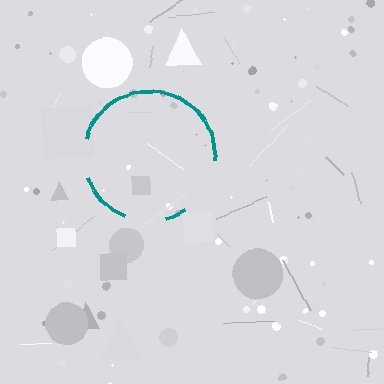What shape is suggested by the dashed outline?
The dashed outline suggests a circle.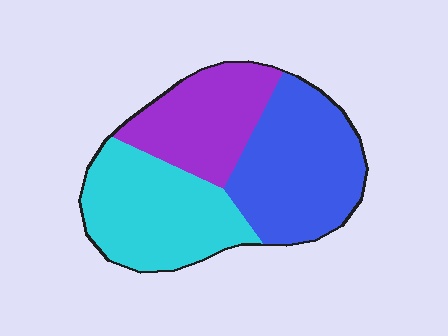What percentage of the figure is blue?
Blue takes up about three eighths (3/8) of the figure.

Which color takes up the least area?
Purple, at roughly 25%.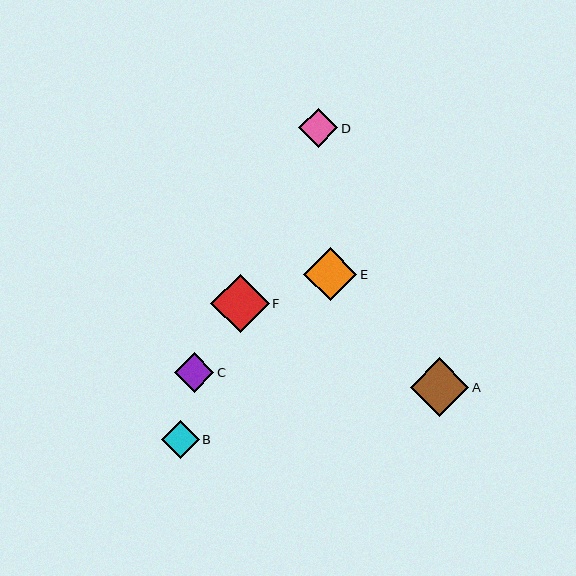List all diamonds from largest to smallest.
From largest to smallest: A, F, E, D, C, B.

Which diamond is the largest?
Diamond A is the largest with a size of approximately 59 pixels.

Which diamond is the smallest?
Diamond B is the smallest with a size of approximately 38 pixels.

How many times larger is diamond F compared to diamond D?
Diamond F is approximately 1.5 times the size of diamond D.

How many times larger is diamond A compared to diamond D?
Diamond A is approximately 1.5 times the size of diamond D.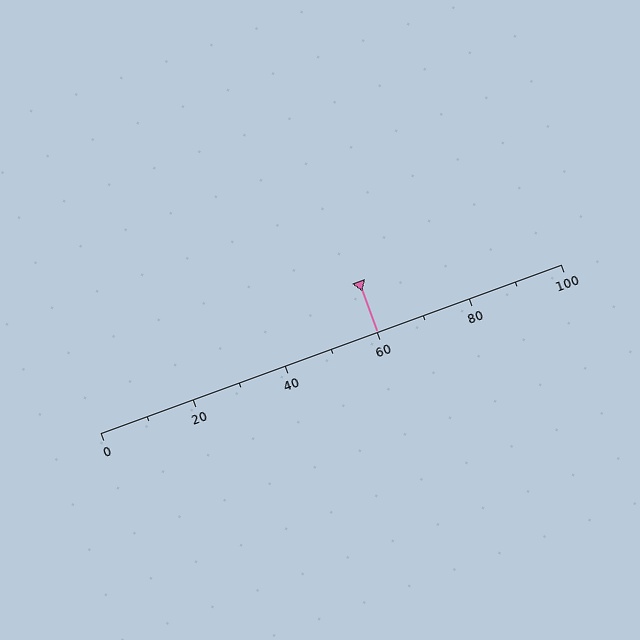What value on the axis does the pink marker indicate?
The marker indicates approximately 60.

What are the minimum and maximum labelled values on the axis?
The axis runs from 0 to 100.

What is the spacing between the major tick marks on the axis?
The major ticks are spaced 20 apart.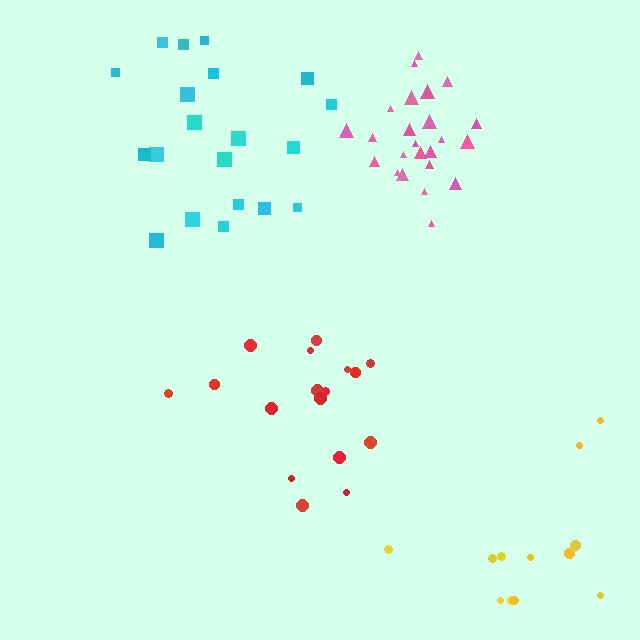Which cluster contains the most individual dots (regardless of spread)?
Pink (25).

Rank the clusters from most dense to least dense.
pink, cyan, red, yellow.